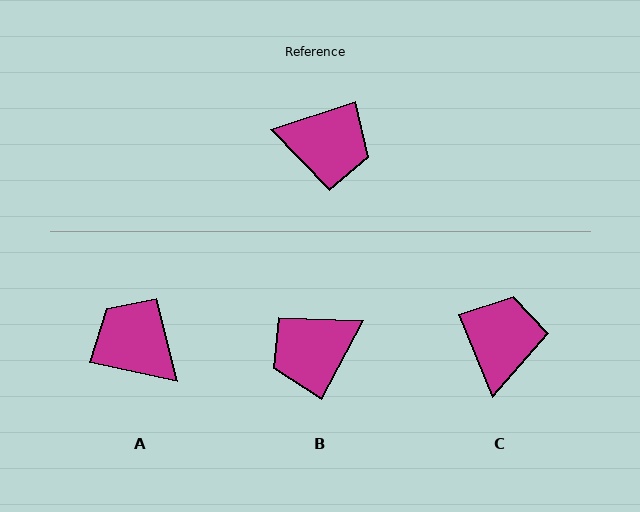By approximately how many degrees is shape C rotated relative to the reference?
Approximately 94 degrees counter-clockwise.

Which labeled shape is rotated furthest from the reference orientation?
A, about 150 degrees away.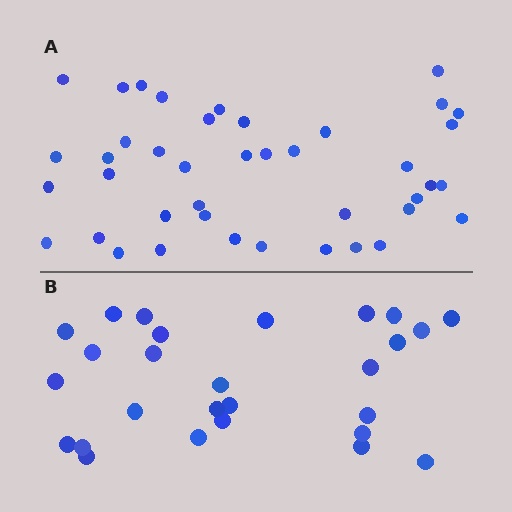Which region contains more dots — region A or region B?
Region A (the top region) has more dots.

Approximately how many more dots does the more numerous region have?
Region A has approximately 15 more dots than region B.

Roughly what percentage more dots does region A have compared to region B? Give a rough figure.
About 50% more.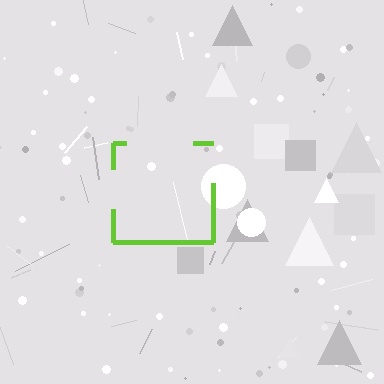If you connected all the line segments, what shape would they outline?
They would outline a square.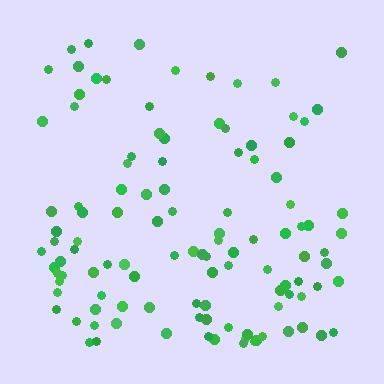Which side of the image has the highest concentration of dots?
The bottom.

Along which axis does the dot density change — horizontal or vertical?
Vertical.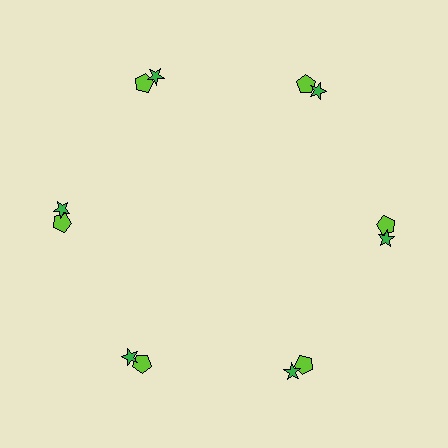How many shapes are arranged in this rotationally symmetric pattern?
There are 12 shapes, arranged in 6 groups of 2.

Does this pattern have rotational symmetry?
Yes, this pattern has 6-fold rotational symmetry. It looks the same after rotating 60 degrees around the center.